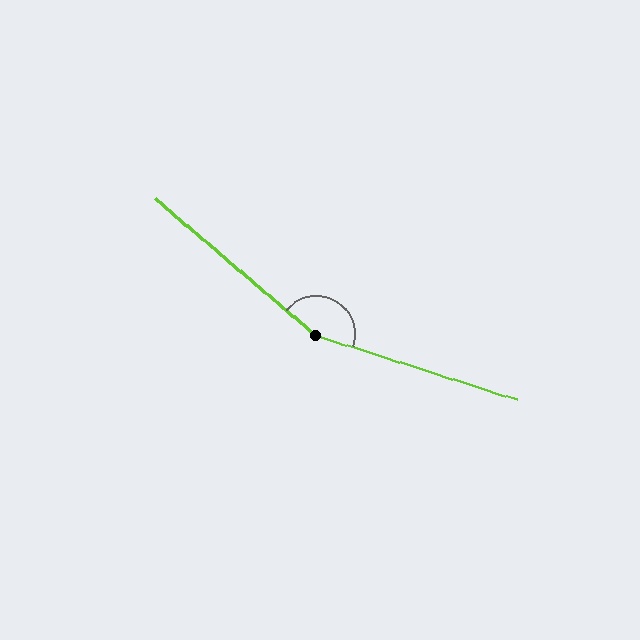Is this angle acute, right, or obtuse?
It is obtuse.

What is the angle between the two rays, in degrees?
Approximately 157 degrees.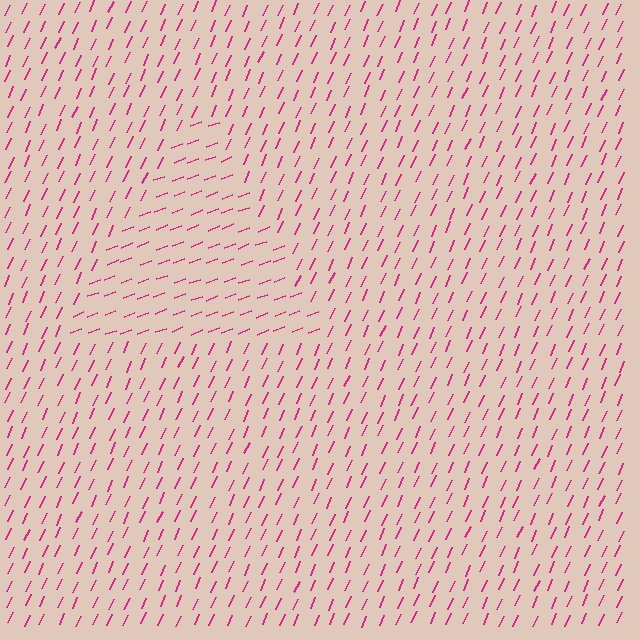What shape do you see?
I see a triangle.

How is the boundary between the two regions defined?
The boundary is defined purely by a change in line orientation (approximately 45 degrees difference). All lines are the same color and thickness.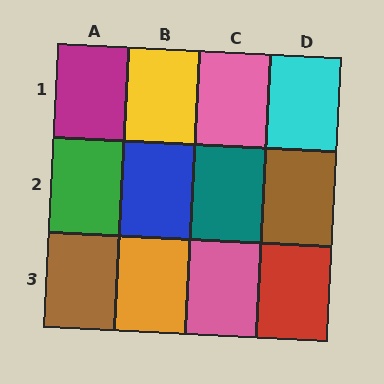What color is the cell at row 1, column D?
Cyan.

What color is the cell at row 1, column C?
Pink.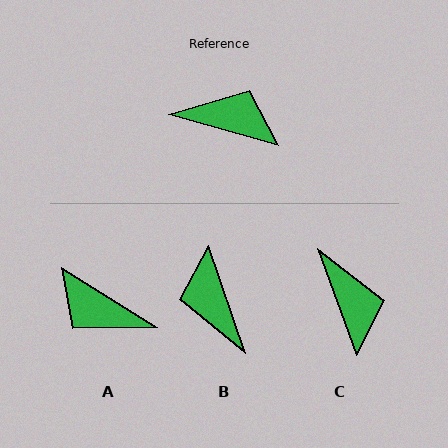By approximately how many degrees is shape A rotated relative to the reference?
Approximately 163 degrees counter-clockwise.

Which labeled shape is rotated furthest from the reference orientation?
A, about 163 degrees away.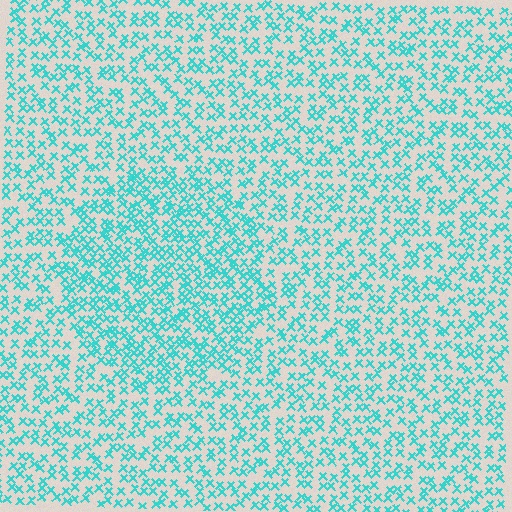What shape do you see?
I see a circle.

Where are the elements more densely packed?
The elements are more densely packed inside the circle boundary.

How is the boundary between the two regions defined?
The boundary is defined by a change in element density (approximately 1.6x ratio). All elements are the same color, size, and shape.